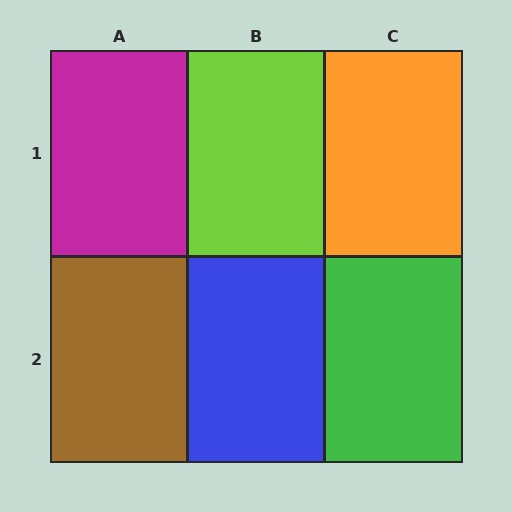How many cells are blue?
1 cell is blue.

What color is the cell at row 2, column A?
Brown.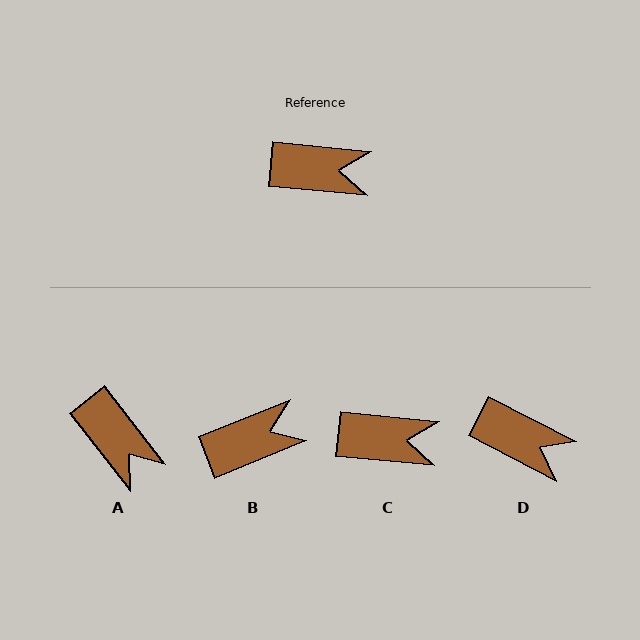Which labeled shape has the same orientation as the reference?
C.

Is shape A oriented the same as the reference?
No, it is off by about 46 degrees.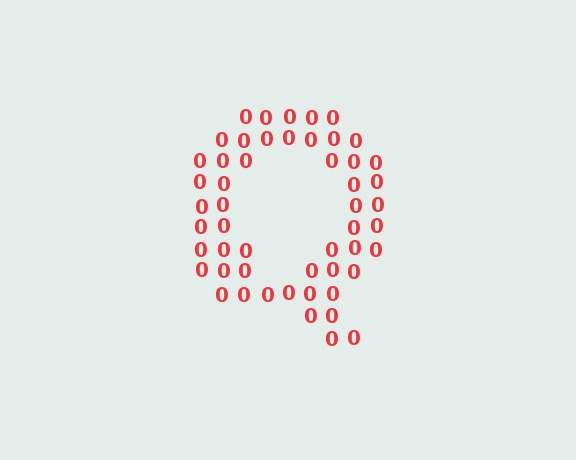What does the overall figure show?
The overall figure shows the letter Q.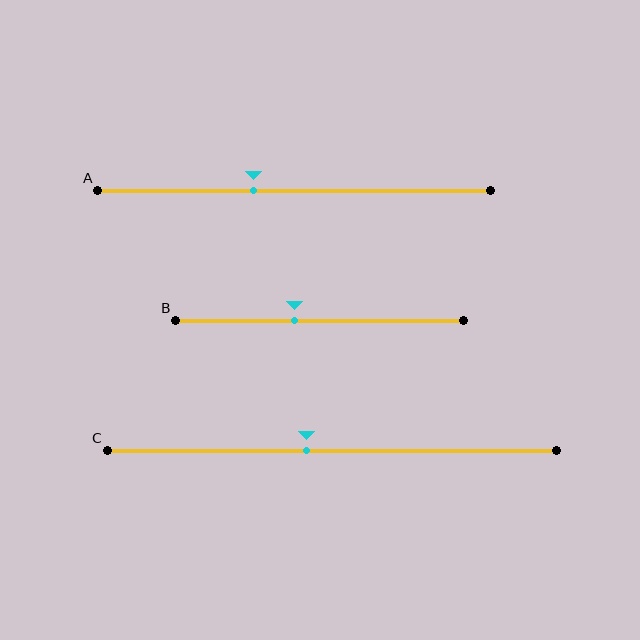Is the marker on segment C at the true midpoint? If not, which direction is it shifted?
No, the marker on segment C is shifted to the left by about 6% of the segment length.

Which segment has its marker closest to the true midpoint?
Segment C has its marker closest to the true midpoint.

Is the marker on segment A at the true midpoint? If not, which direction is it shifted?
No, the marker on segment A is shifted to the left by about 10% of the segment length.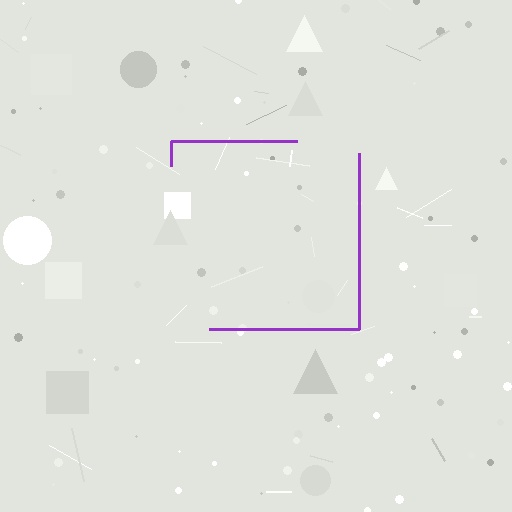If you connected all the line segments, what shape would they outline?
They would outline a square.